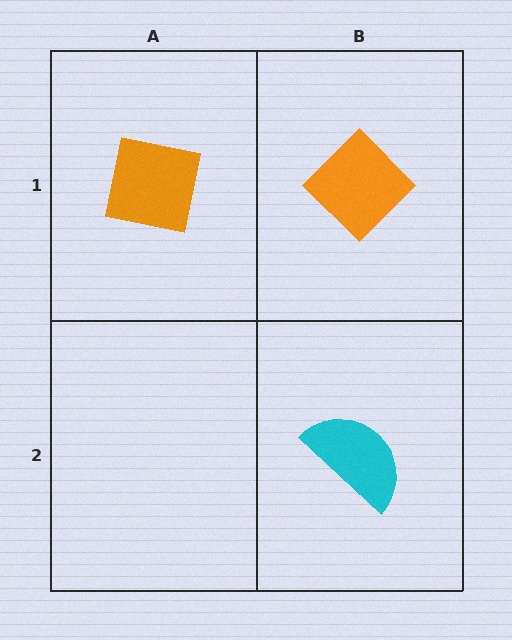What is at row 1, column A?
An orange square.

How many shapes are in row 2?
1 shape.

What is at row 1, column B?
An orange diamond.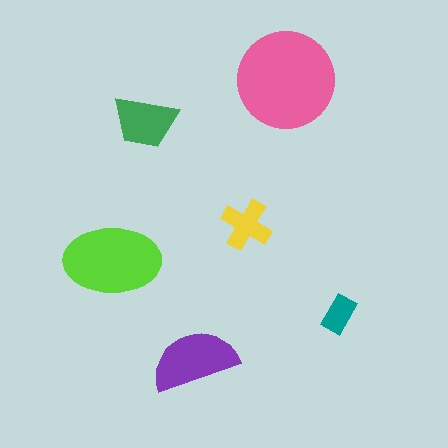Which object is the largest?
The pink circle.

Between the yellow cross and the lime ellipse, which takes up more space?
The lime ellipse.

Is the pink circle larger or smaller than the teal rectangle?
Larger.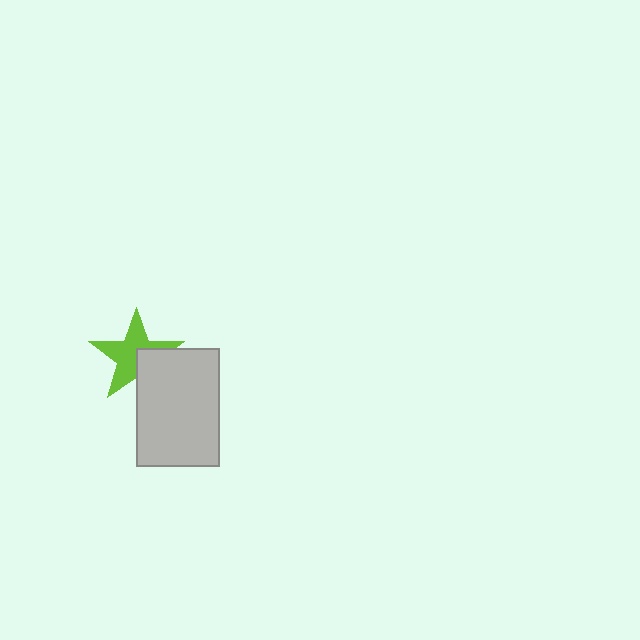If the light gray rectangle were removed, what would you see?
You would see the complete lime star.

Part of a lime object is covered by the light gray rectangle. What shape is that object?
It is a star.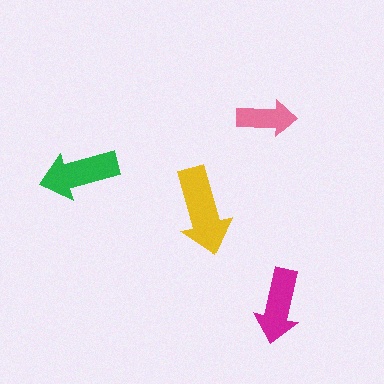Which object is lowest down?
The magenta arrow is bottommost.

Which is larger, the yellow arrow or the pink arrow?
The yellow one.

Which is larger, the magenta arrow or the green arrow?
The green one.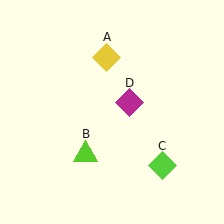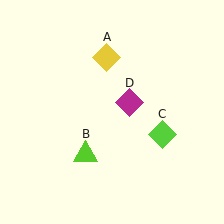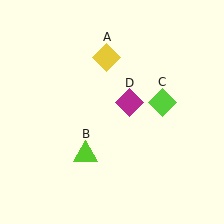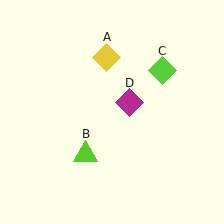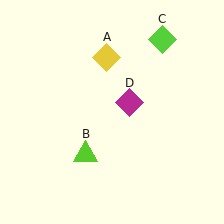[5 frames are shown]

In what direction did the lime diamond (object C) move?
The lime diamond (object C) moved up.